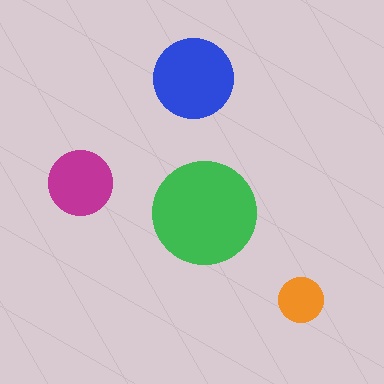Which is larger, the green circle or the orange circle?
The green one.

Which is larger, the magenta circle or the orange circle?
The magenta one.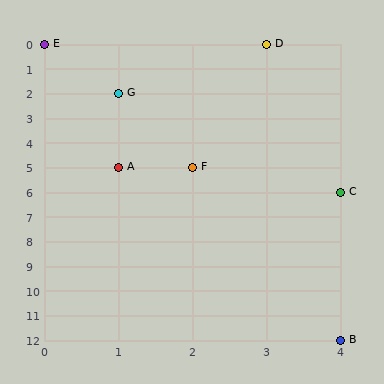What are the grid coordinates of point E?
Point E is at grid coordinates (0, 0).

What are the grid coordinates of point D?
Point D is at grid coordinates (3, 0).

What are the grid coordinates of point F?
Point F is at grid coordinates (2, 5).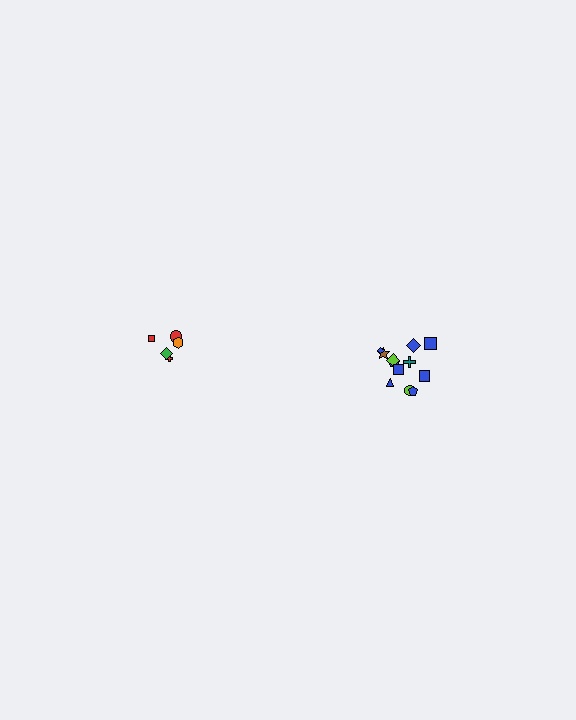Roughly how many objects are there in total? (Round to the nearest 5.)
Roughly 15 objects in total.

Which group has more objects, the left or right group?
The right group.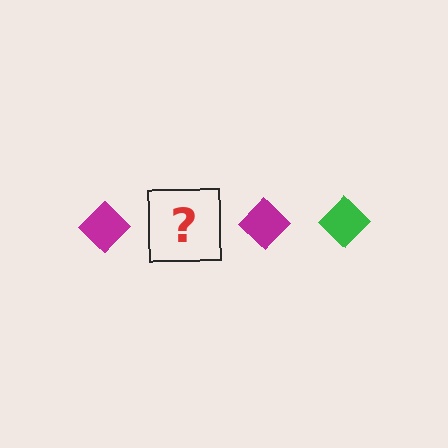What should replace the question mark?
The question mark should be replaced with a green diamond.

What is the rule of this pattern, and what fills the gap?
The rule is that the pattern cycles through magenta, green diamonds. The gap should be filled with a green diamond.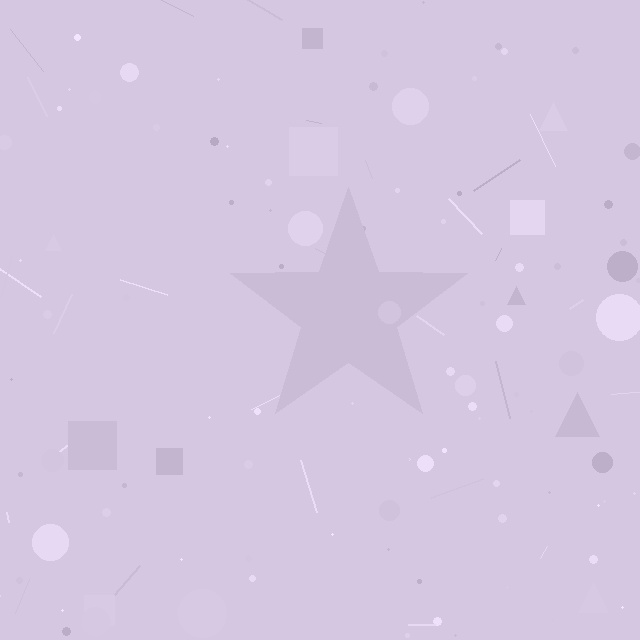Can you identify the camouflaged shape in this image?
The camouflaged shape is a star.